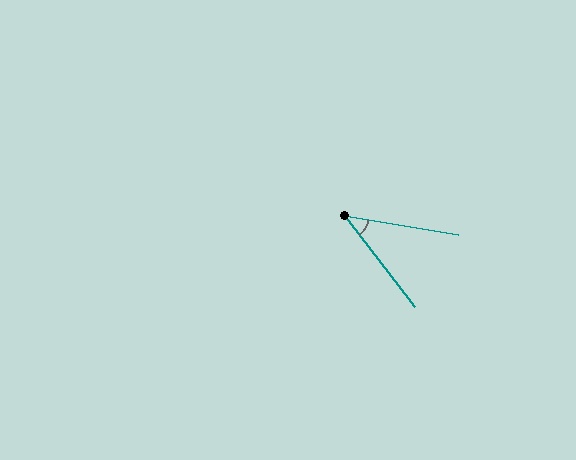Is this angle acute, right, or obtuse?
It is acute.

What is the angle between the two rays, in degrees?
Approximately 43 degrees.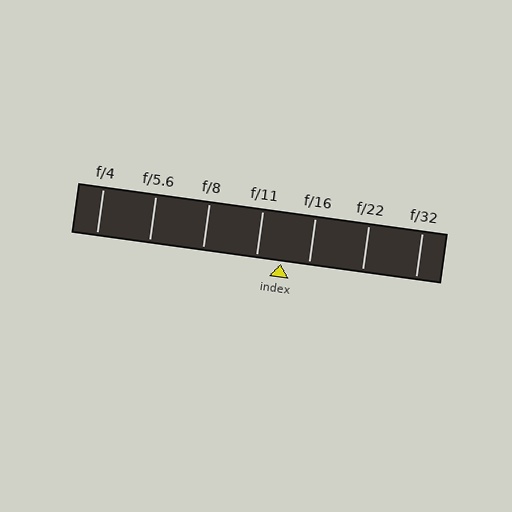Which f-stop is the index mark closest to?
The index mark is closest to f/11.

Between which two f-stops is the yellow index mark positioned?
The index mark is between f/11 and f/16.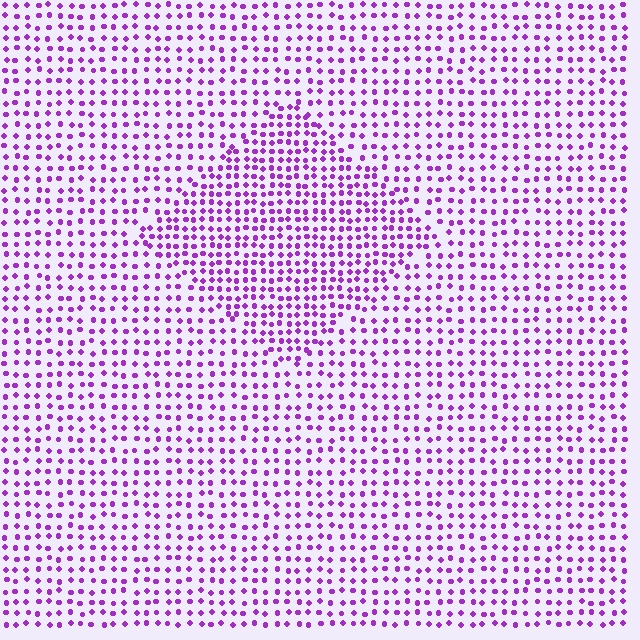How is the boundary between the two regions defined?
The boundary is defined by a change in element density (approximately 1.6x ratio). All elements are the same color, size, and shape.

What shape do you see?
I see a diamond.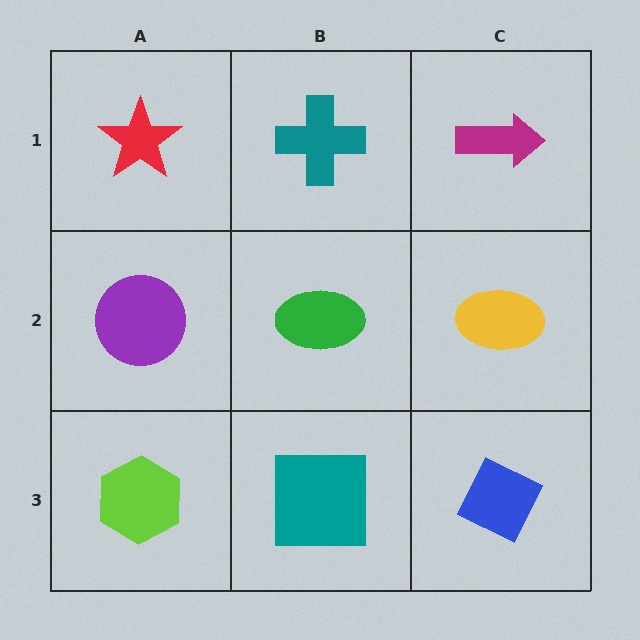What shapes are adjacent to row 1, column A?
A purple circle (row 2, column A), a teal cross (row 1, column B).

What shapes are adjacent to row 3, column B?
A green ellipse (row 2, column B), a lime hexagon (row 3, column A), a blue diamond (row 3, column C).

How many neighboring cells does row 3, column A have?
2.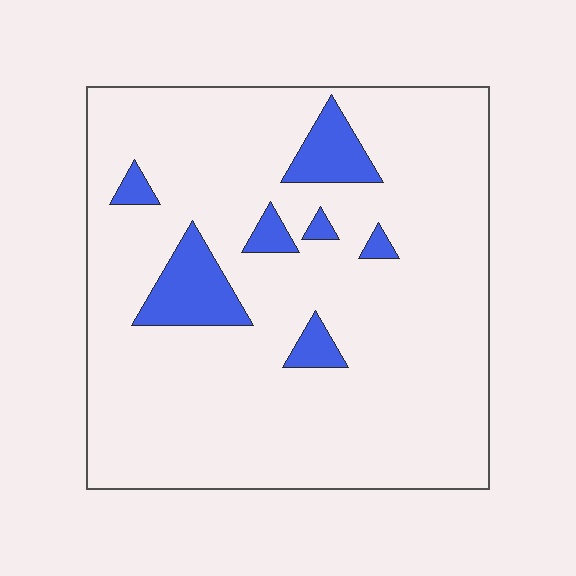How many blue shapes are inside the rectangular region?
7.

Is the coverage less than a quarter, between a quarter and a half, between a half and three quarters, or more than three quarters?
Less than a quarter.